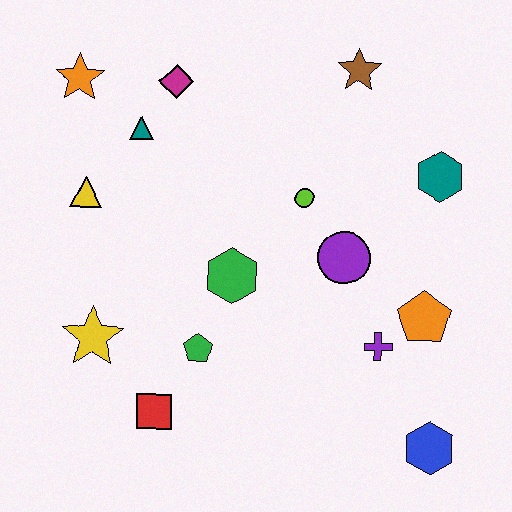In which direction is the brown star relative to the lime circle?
The brown star is above the lime circle.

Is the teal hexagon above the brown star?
No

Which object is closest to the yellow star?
The red square is closest to the yellow star.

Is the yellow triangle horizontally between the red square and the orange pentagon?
No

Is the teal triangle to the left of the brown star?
Yes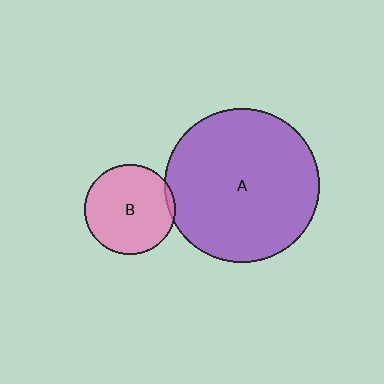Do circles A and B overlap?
Yes.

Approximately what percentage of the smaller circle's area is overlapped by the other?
Approximately 5%.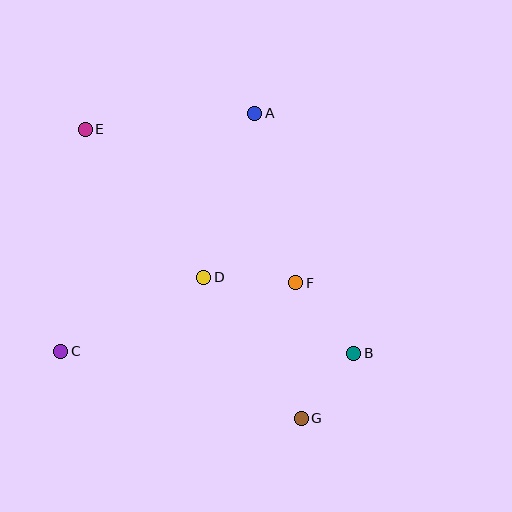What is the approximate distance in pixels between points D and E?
The distance between D and E is approximately 190 pixels.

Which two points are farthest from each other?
Points E and G are farthest from each other.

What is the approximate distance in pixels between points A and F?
The distance between A and F is approximately 174 pixels.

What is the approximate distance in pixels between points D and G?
The distance between D and G is approximately 171 pixels.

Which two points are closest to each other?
Points B and G are closest to each other.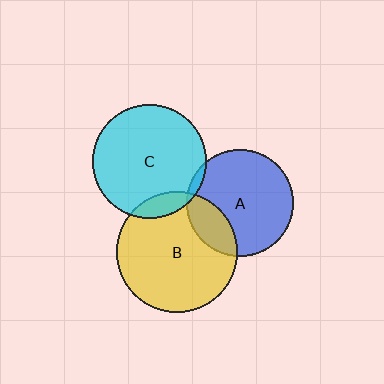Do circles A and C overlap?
Yes.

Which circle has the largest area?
Circle B (yellow).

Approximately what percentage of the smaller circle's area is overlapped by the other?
Approximately 5%.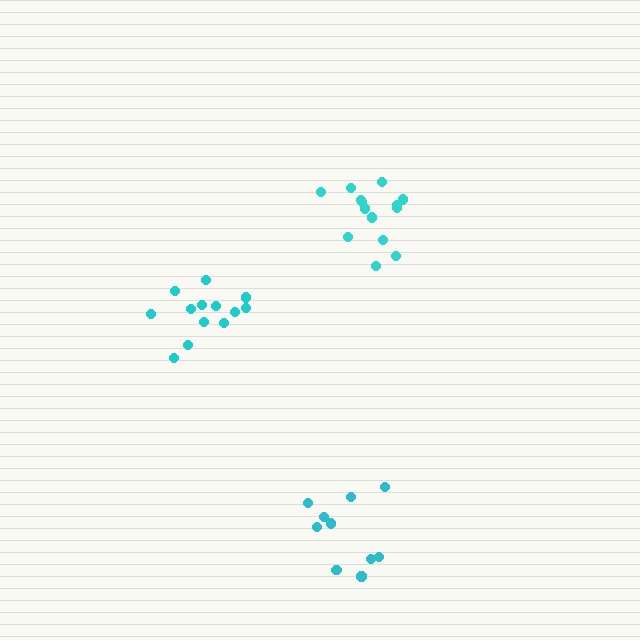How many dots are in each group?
Group 1: 14 dots, Group 2: 13 dots, Group 3: 10 dots (37 total).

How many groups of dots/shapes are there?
There are 3 groups.